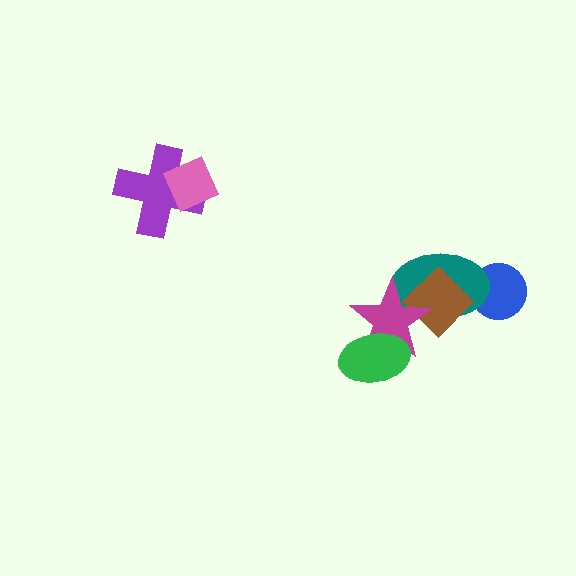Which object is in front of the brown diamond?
The magenta star is in front of the brown diamond.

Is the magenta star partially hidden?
Yes, it is partially covered by another shape.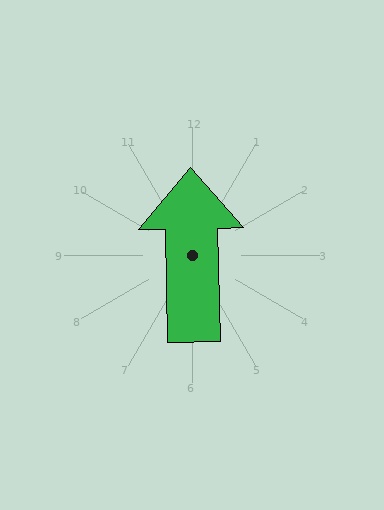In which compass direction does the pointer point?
North.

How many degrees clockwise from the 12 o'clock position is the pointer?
Approximately 359 degrees.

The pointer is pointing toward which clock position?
Roughly 12 o'clock.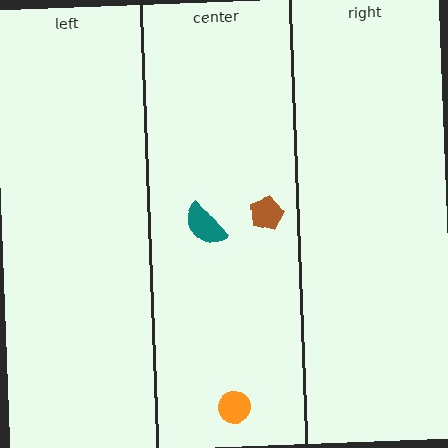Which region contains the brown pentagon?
The center region.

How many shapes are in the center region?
3.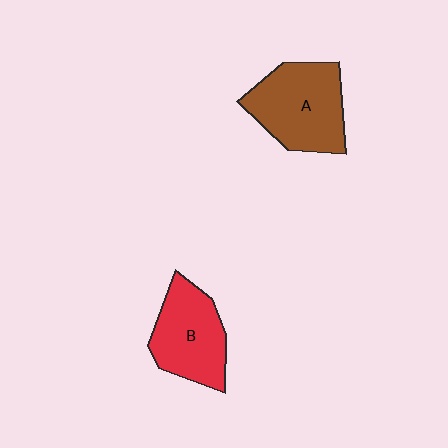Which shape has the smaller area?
Shape B (red).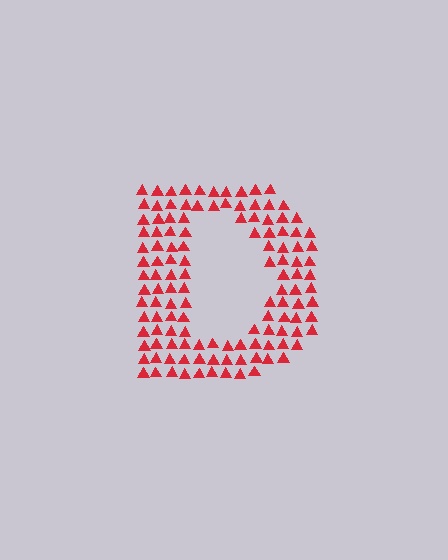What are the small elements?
The small elements are triangles.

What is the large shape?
The large shape is the letter D.